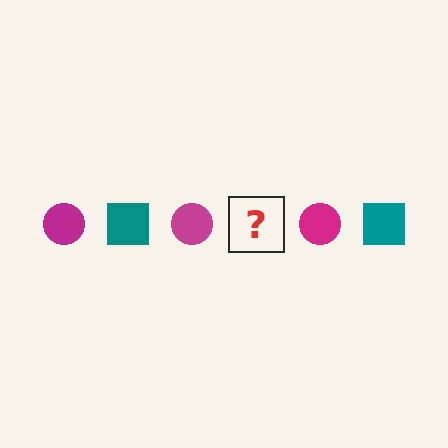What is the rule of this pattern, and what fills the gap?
The rule is that the pattern alternates between magenta circle and teal square. The gap should be filled with a teal square.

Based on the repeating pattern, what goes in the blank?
The blank should be a teal square.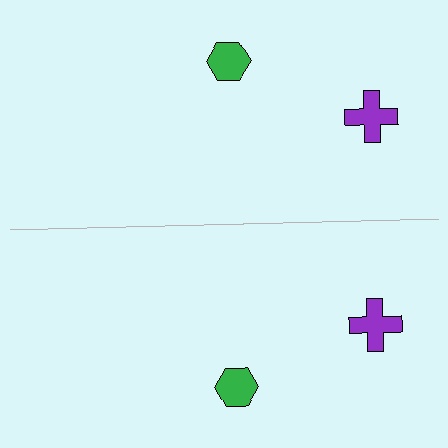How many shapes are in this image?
There are 4 shapes in this image.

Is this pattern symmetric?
Yes, this pattern has bilateral (reflection) symmetry.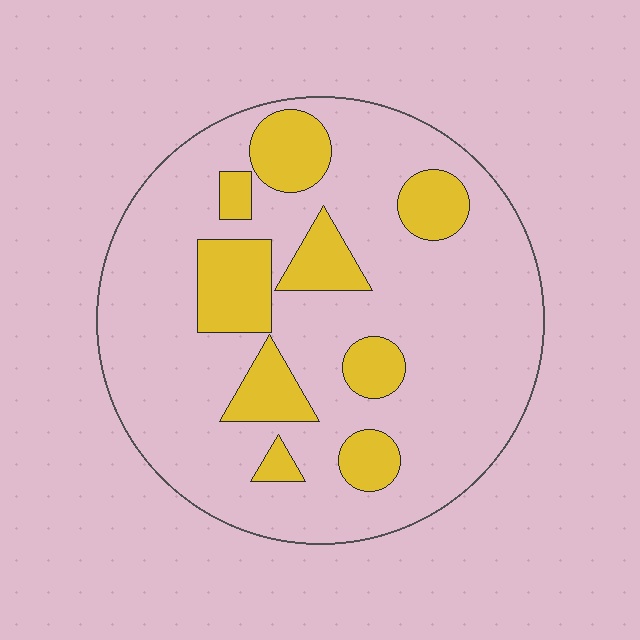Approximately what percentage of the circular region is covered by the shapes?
Approximately 20%.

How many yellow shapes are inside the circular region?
9.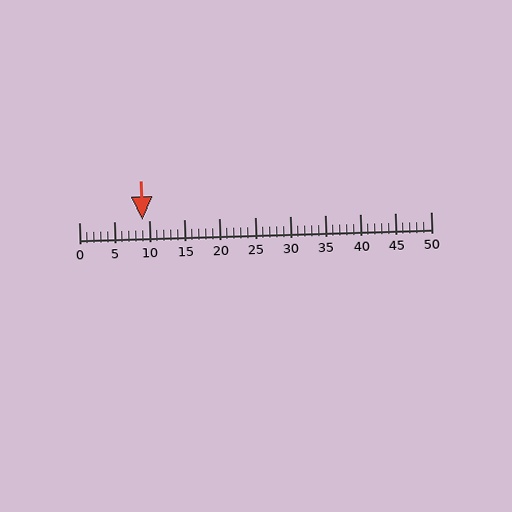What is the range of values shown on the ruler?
The ruler shows values from 0 to 50.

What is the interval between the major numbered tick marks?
The major tick marks are spaced 5 units apart.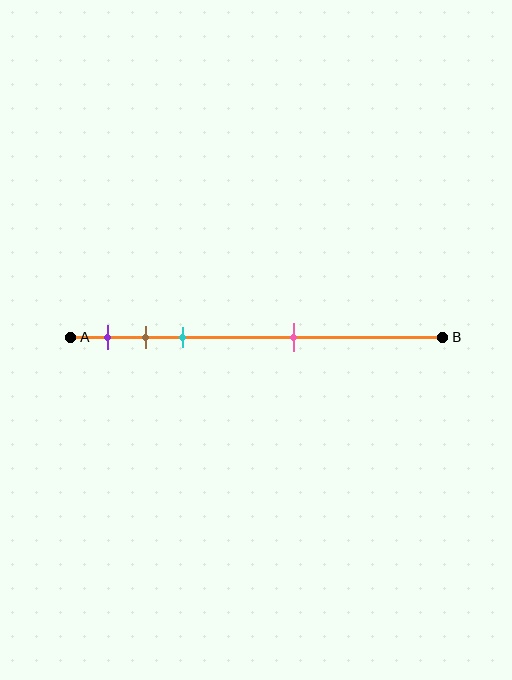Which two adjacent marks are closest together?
The brown and cyan marks are the closest adjacent pair.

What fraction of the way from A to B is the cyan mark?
The cyan mark is approximately 30% (0.3) of the way from A to B.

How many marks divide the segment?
There are 4 marks dividing the segment.